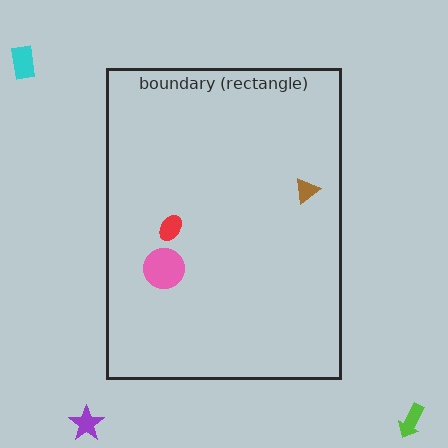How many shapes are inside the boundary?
3 inside, 3 outside.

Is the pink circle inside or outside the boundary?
Inside.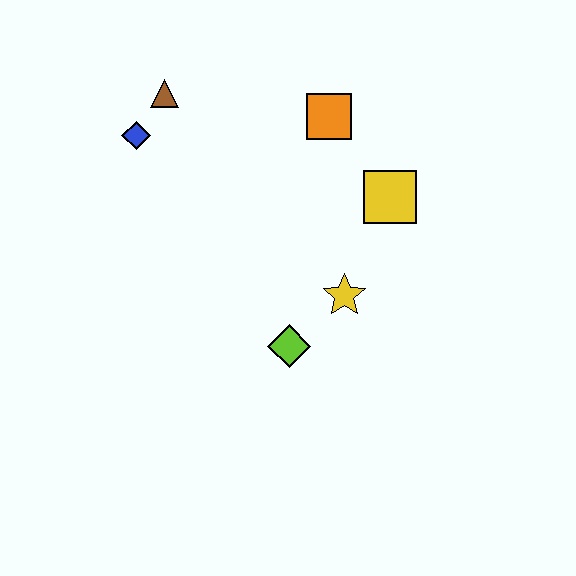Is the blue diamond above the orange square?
No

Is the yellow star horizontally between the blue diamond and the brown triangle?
No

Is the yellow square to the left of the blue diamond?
No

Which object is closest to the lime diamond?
The yellow star is closest to the lime diamond.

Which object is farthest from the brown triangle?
The lime diamond is farthest from the brown triangle.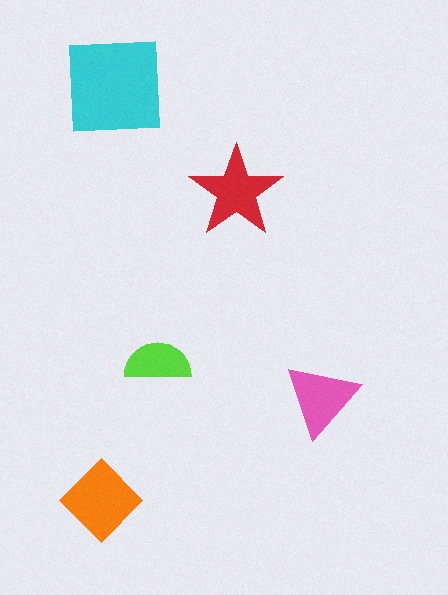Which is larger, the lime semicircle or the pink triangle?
The pink triangle.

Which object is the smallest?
The lime semicircle.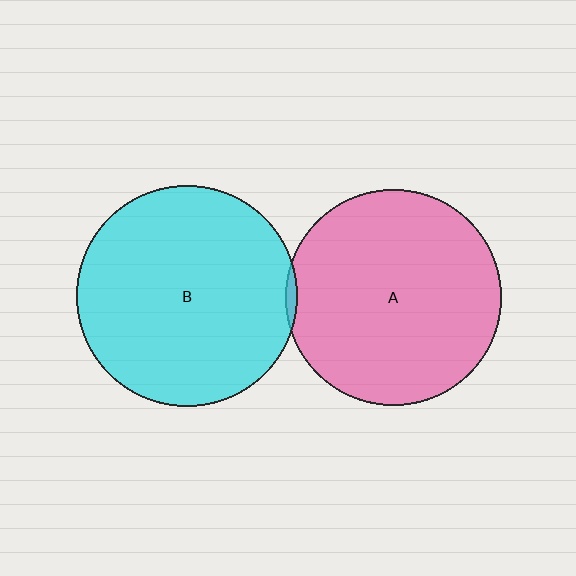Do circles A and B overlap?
Yes.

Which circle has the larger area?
Circle B (cyan).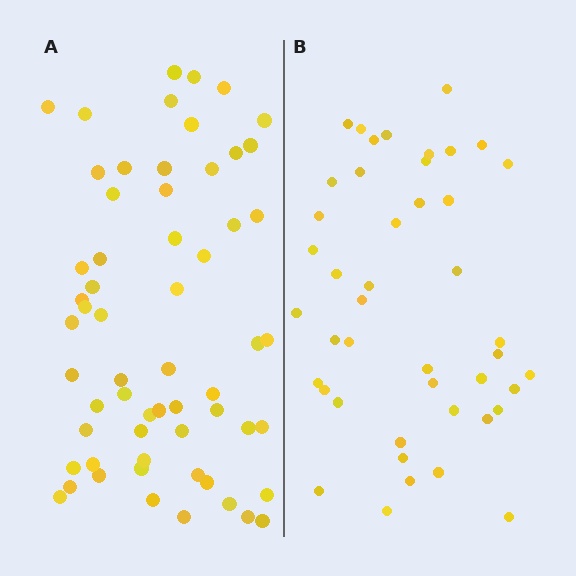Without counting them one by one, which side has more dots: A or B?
Region A (the left region) has more dots.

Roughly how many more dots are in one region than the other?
Region A has approximately 15 more dots than region B.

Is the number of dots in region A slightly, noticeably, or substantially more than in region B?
Region A has noticeably more, but not dramatically so. The ratio is roughly 1.4 to 1.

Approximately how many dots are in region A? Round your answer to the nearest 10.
About 60 dots.